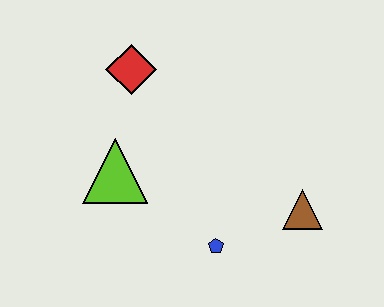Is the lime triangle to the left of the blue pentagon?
Yes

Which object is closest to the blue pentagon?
The brown triangle is closest to the blue pentagon.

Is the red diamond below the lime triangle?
No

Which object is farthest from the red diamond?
The brown triangle is farthest from the red diamond.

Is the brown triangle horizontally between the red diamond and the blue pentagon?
No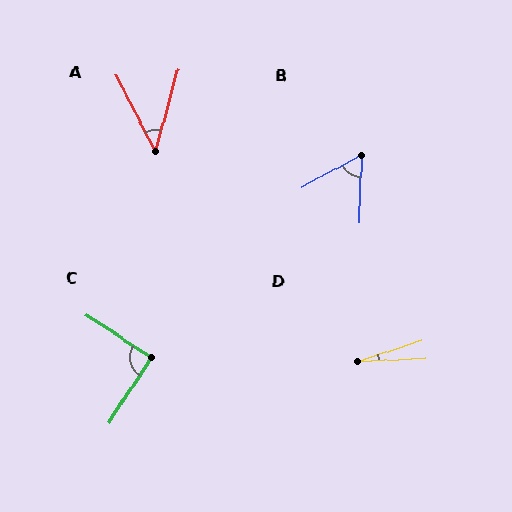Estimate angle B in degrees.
Approximately 58 degrees.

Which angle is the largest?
C, at approximately 90 degrees.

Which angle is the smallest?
D, at approximately 15 degrees.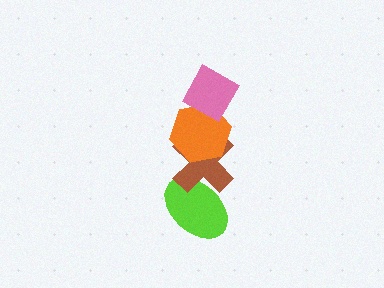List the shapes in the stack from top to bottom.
From top to bottom: the pink diamond, the orange hexagon, the brown cross, the lime ellipse.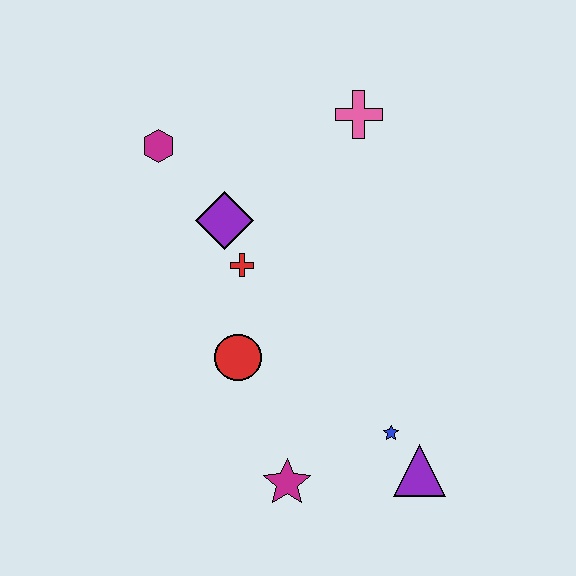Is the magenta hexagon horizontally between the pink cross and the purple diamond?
No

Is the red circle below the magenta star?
No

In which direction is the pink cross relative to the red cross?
The pink cross is above the red cross.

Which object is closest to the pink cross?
The purple diamond is closest to the pink cross.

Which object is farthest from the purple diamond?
The purple triangle is farthest from the purple diamond.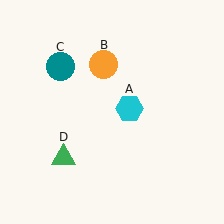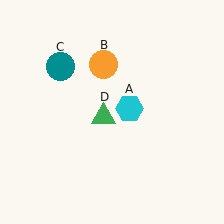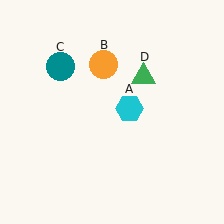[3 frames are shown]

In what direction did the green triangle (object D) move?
The green triangle (object D) moved up and to the right.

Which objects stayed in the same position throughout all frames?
Cyan hexagon (object A) and orange circle (object B) and teal circle (object C) remained stationary.